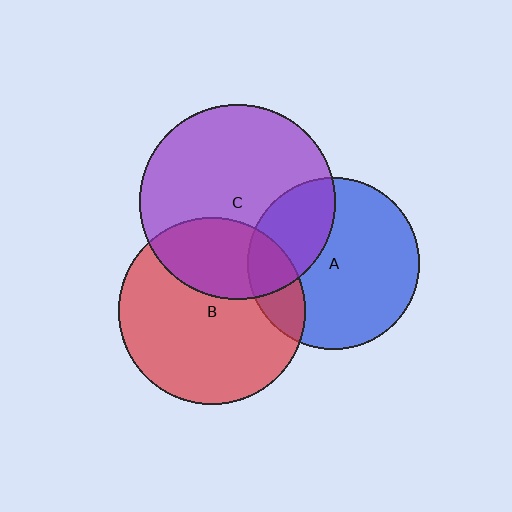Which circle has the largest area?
Circle C (purple).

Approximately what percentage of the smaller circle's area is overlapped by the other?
Approximately 30%.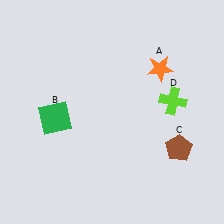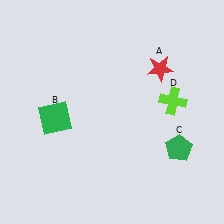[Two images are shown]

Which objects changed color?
A changed from orange to red. C changed from brown to green.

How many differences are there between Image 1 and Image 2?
There are 2 differences between the two images.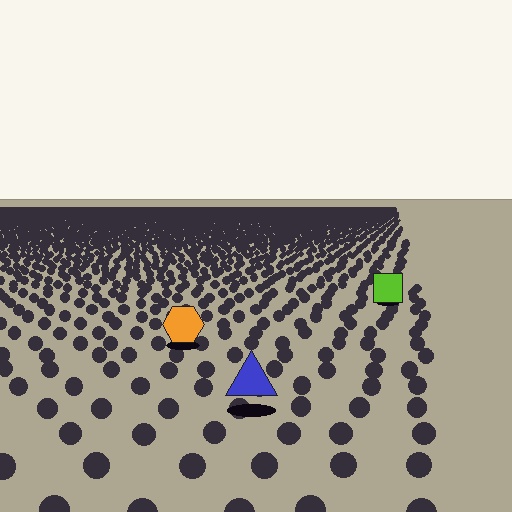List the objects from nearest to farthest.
From nearest to farthest: the blue triangle, the orange hexagon, the lime square.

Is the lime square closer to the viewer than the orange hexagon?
No. The orange hexagon is closer — you can tell from the texture gradient: the ground texture is coarser near it.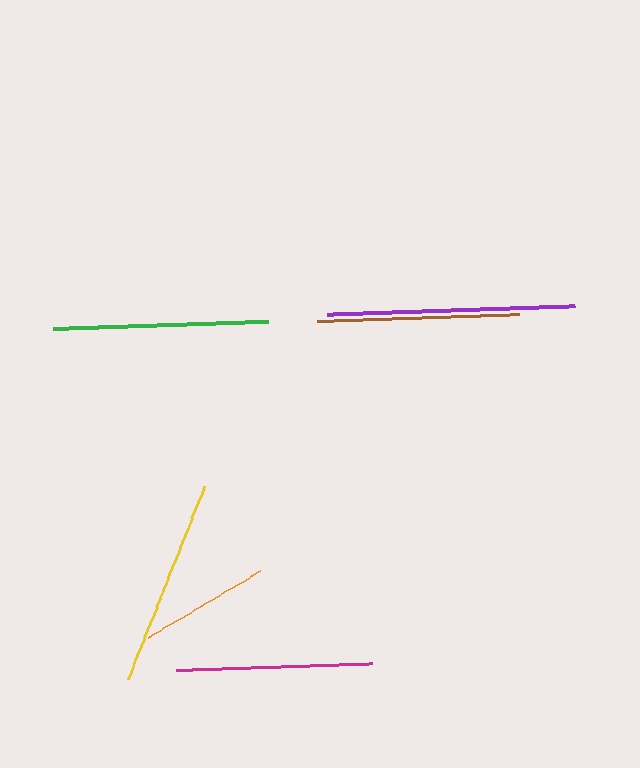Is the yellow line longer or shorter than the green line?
The green line is longer than the yellow line.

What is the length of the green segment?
The green segment is approximately 215 pixels long.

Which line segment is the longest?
The purple line is the longest at approximately 248 pixels.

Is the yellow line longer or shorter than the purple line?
The purple line is longer than the yellow line.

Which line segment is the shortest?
The orange line is the shortest at approximately 131 pixels.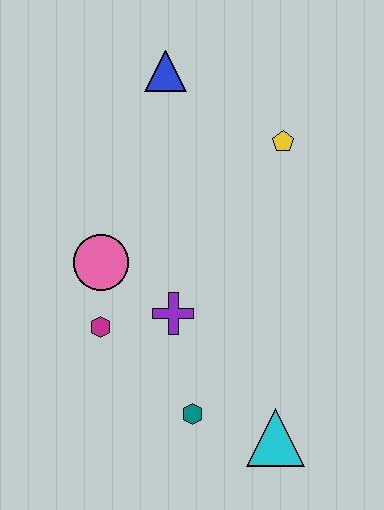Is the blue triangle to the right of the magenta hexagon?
Yes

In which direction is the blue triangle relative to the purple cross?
The blue triangle is above the purple cross.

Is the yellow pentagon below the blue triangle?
Yes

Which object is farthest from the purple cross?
The blue triangle is farthest from the purple cross.